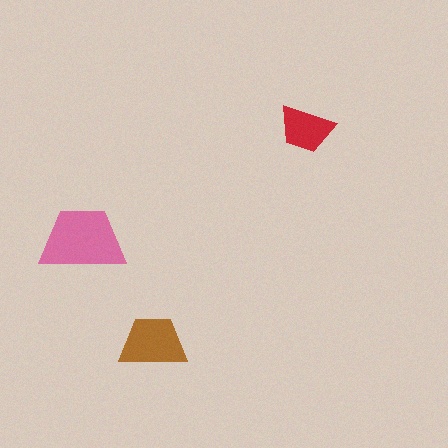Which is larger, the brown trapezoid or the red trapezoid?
The brown one.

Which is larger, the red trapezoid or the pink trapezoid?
The pink one.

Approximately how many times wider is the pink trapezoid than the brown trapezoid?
About 1.5 times wider.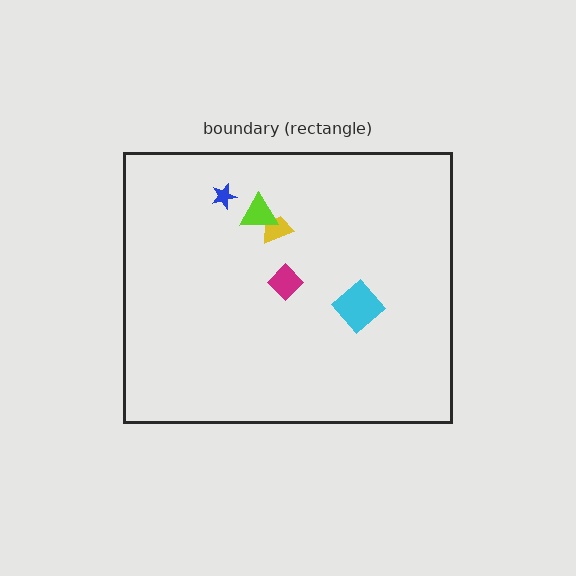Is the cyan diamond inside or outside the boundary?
Inside.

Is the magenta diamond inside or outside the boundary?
Inside.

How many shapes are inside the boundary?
5 inside, 0 outside.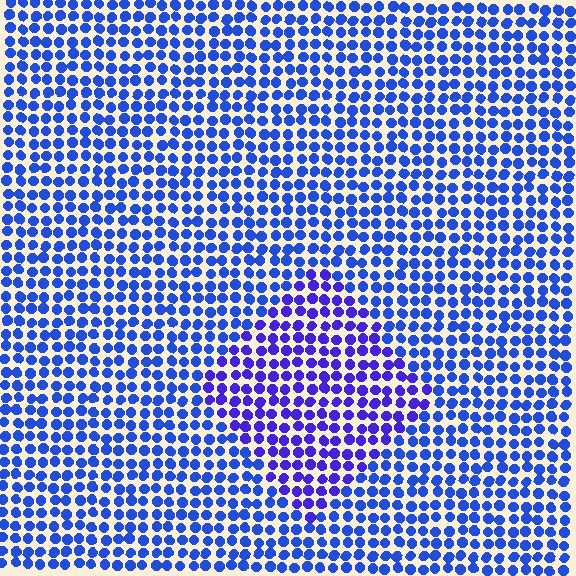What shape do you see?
I see a diamond.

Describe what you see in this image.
The image is filled with small blue elements in a uniform arrangement. A diamond-shaped region is visible where the elements are tinted to a slightly different hue, forming a subtle color boundary.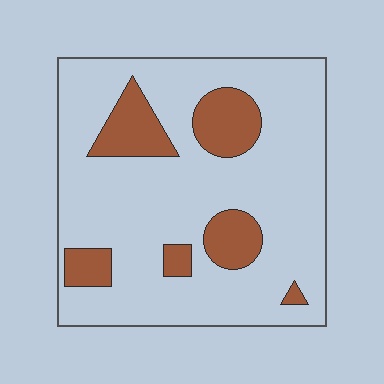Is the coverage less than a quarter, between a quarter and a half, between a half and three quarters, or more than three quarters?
Less than a quarter.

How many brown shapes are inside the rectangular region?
6.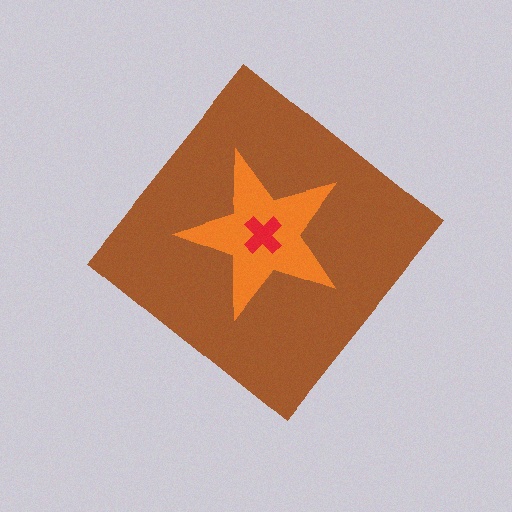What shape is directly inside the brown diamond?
The orange star.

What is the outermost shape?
The brown diamond.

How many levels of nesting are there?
3.